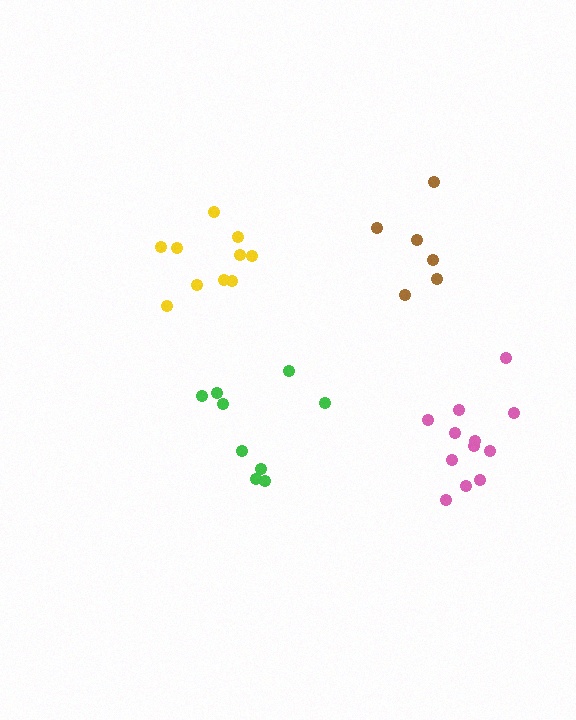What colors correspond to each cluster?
The clusters are colored: pink, brown, green, yellow.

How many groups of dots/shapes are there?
There are 4 groups.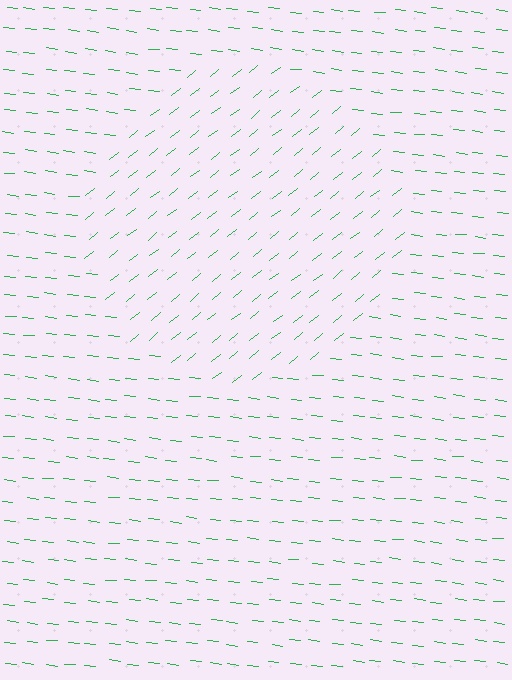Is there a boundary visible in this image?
Yes, there is a texture boundary formed by a change in line orientation.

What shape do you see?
I see a circle.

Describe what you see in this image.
The image is filled with small green line segments. A circle region in the image has lines oriented differently from the surrounding lines, creating a visible texture boundary.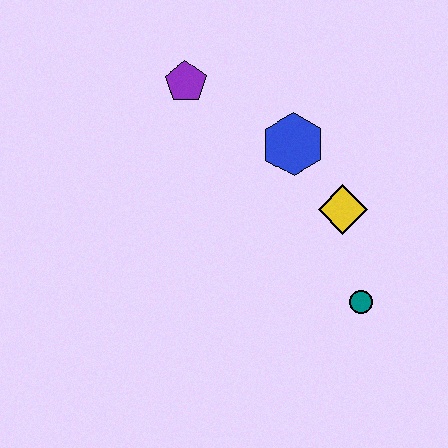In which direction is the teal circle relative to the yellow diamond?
The teal circle is below the yellow diamond.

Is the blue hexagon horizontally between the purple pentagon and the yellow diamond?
Yes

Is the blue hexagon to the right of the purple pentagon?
Yes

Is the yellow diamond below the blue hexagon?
Yes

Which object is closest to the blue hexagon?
The yellow diamond is closest to the blue hexagon.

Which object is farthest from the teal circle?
The purple pentagon is farthest from the teal circle.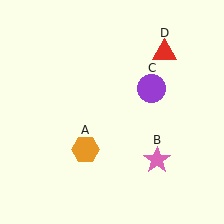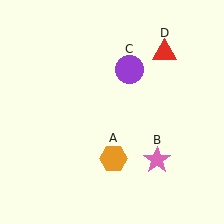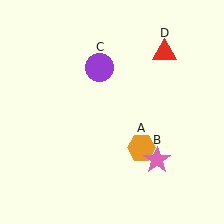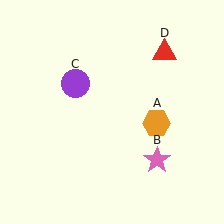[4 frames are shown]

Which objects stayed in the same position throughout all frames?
Pink star (object B) and red triangle (object D) remained stationary.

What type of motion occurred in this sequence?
The orange hexagon (object A), purple circle (object C) rotated counterclockwise around the center of the scene.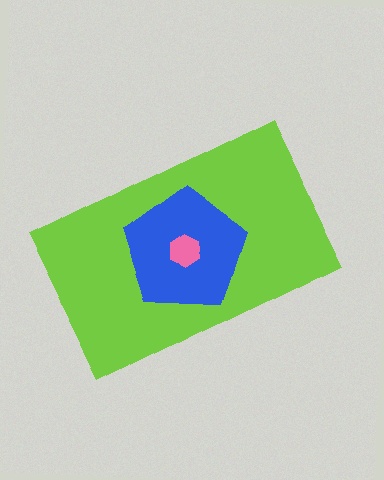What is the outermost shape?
The lime rectangle.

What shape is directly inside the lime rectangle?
The blue pentagon.